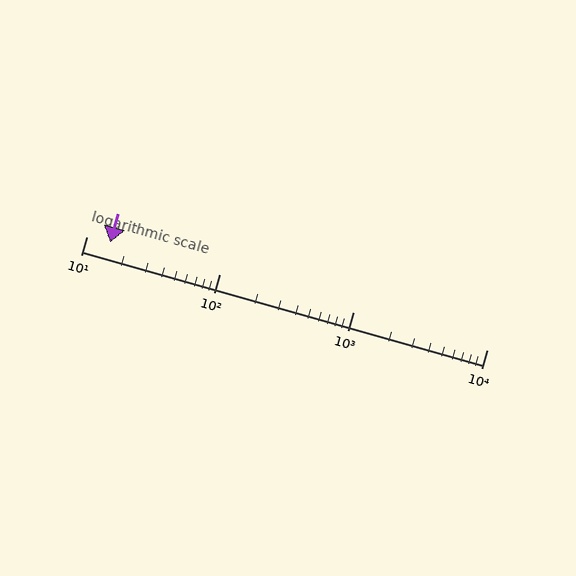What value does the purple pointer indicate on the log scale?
The pointer indicates approximately 15.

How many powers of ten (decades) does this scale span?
The scale spans 3 decades, from 10 to 10000.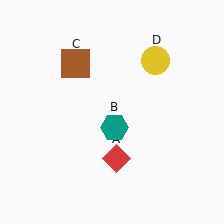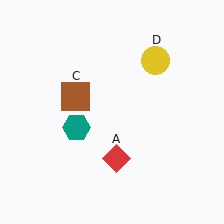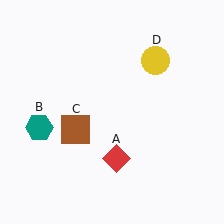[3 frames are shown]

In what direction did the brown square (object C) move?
The brown square (object C) moved down.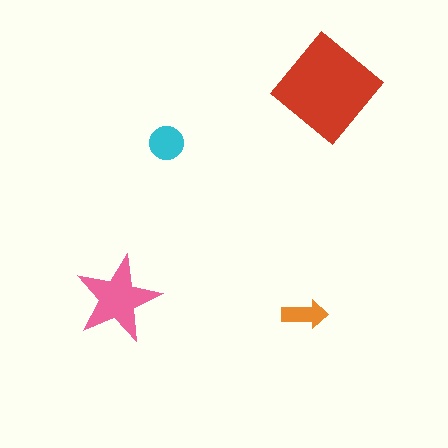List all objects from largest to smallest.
The red diamond, the pink star, the cyan circle, the orange arrow.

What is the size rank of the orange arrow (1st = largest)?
4th.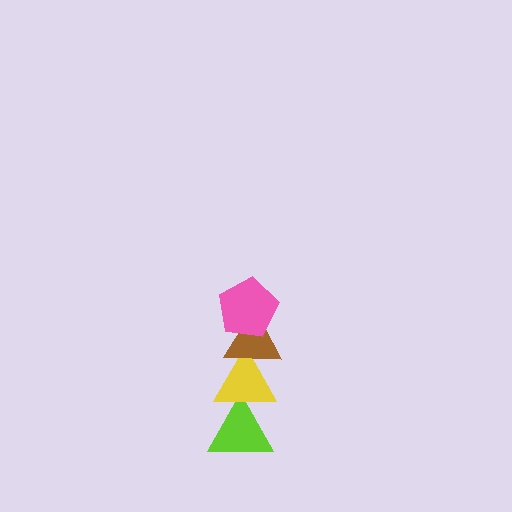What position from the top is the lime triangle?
The lime triangle is 4th from the top.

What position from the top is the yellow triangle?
The yellow triangle is 3rd from the top.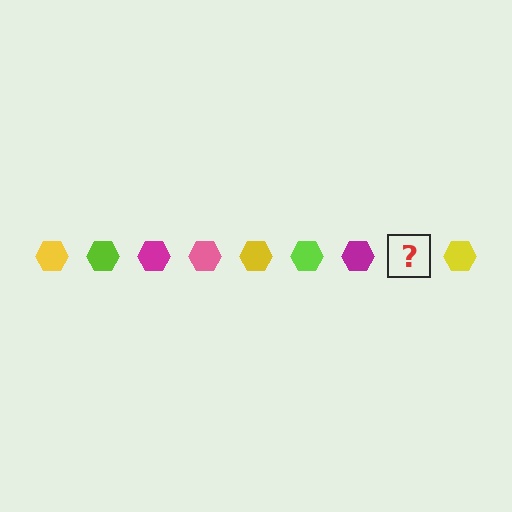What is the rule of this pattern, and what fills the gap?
The rule is that the pattern cycles through yellow, lime, magenta, pink hexagons. The gap should be filled with a pink hexagon.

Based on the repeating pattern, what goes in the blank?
The blank should be a pink hexagon.